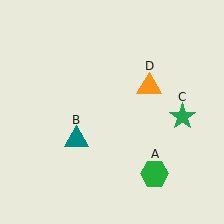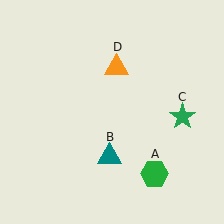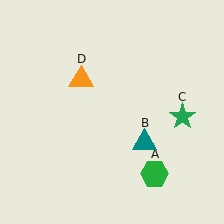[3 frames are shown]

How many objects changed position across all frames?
2 objects changed position: teal triangle (object B), orange triangle (object D).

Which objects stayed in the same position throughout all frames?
Green hexagon (object A) and green star (object C) remained stationary.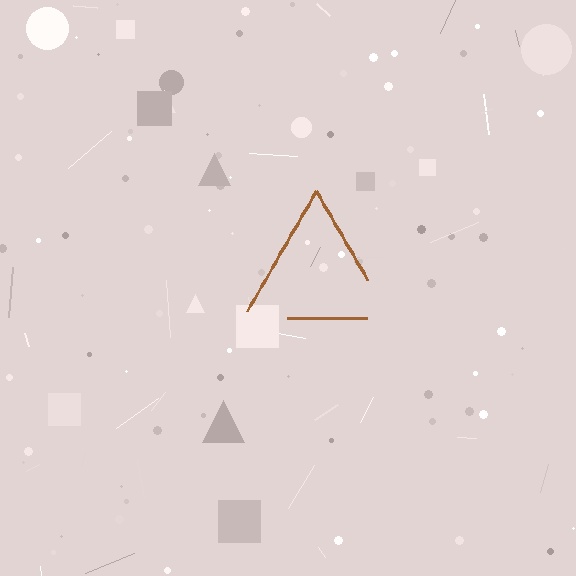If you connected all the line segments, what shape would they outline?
They would outline a triangle.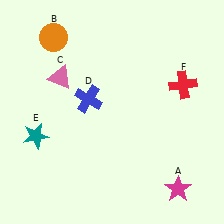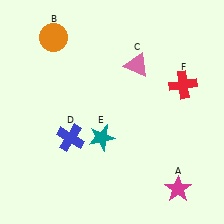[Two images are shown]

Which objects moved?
The objects that moved are: the pink triangle (C), the blue cross (D), the teal star (E).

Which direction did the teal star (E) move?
The teal star (E) moved right.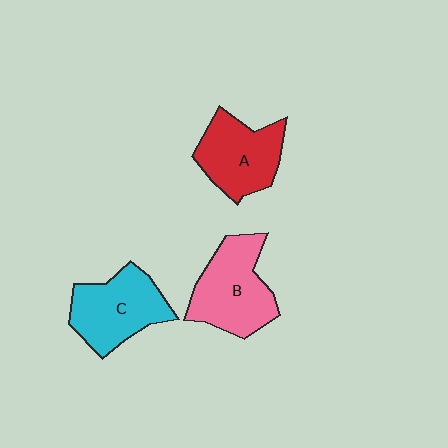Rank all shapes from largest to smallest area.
From largest to smallest: B (pink), C (cyan), A (red).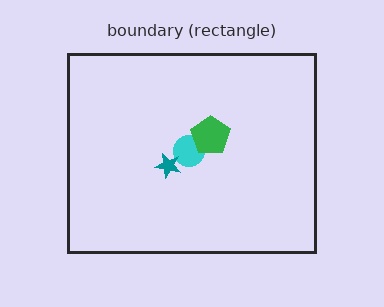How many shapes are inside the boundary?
3 inside, 0 outside.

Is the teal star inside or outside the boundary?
Inside.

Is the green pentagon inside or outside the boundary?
Inside.